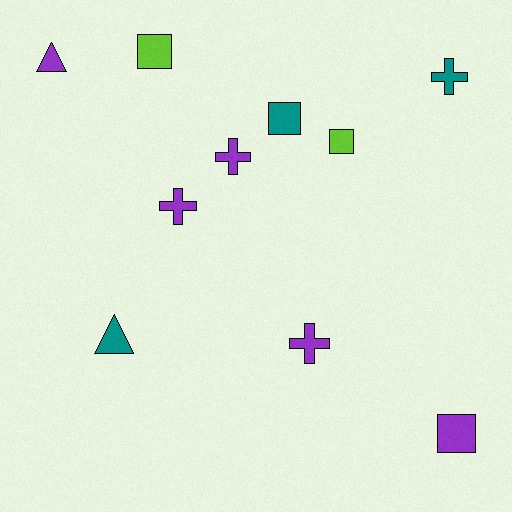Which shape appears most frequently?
Square, with 4 objects.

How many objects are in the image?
There are 10 objects.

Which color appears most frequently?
Purple, with 5 objects.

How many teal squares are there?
There is 1 teal square.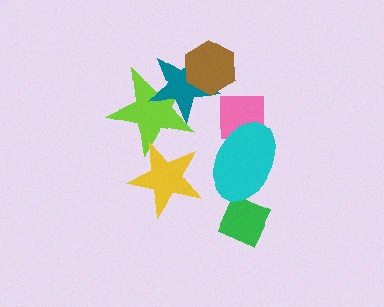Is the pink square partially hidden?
Yes, it is partially covered by another shape.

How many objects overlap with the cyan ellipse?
2 objects overlap with the cyan ellipse.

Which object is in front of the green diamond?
The cyan ellipse is in front of the green diamond.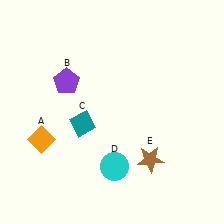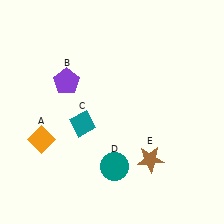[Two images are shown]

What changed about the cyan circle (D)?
In Image 1, D is cyan. In Image 2, it changed to teal.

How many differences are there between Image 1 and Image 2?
There is 1 difference between the two images.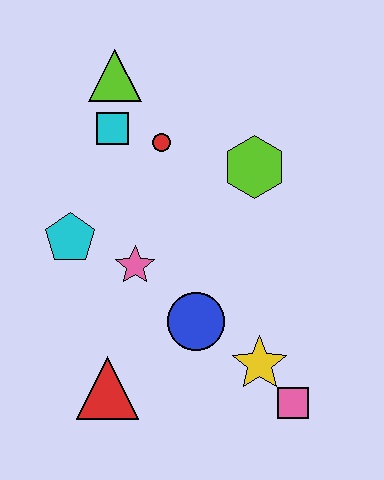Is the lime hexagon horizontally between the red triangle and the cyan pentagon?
No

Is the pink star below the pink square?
No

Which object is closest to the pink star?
The cyan pentagon is closest to the pink star.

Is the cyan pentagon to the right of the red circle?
No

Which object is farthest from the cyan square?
The pink square is farthest from the cyan square.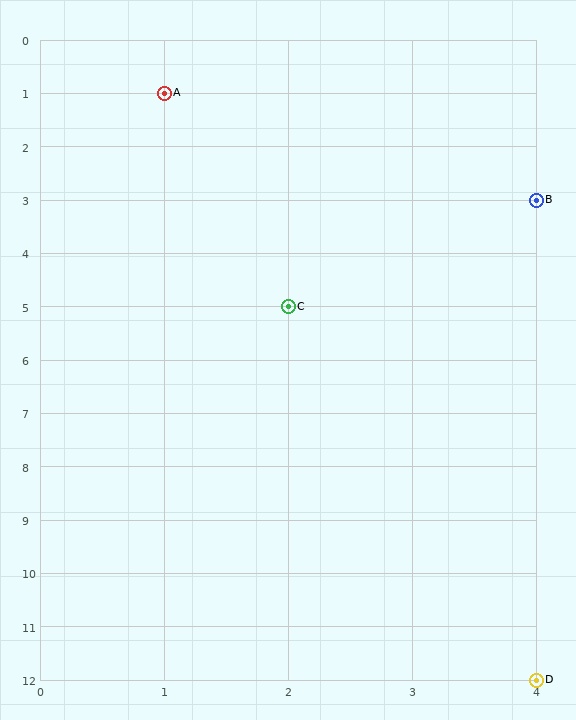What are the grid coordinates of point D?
Point D is at grid coordinates (4, 12).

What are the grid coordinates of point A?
Point A is at grid coordinates (1, 1).